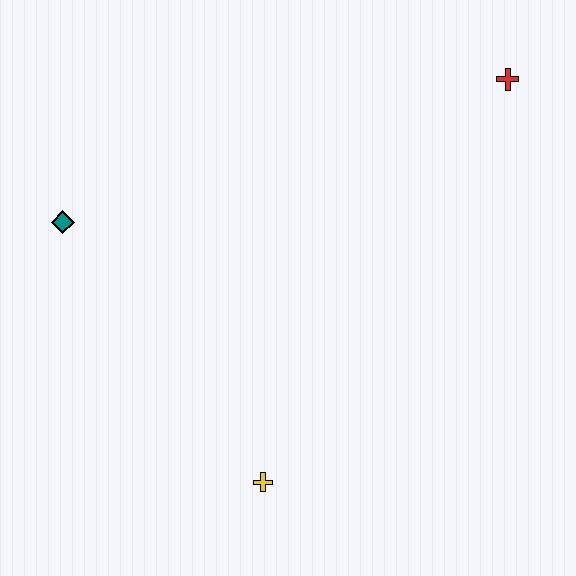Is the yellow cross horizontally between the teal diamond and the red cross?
Yes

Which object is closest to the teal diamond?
The yellow cross is closest to the teal diamond.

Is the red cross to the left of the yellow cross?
No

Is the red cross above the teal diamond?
Yes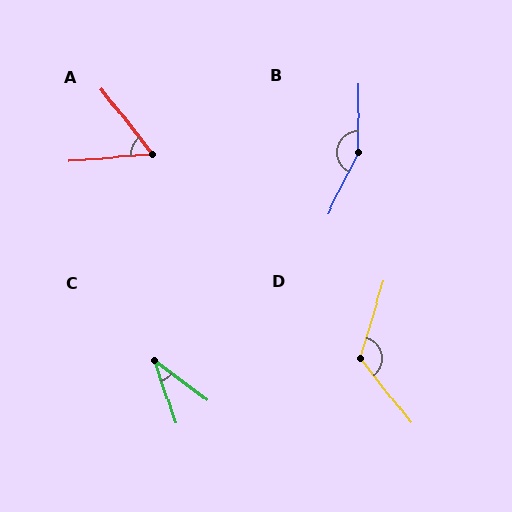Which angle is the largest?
B, at approximately 154 degrees.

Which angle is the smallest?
C, at approximately 35 degrees.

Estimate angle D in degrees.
Approximately 125 degrees.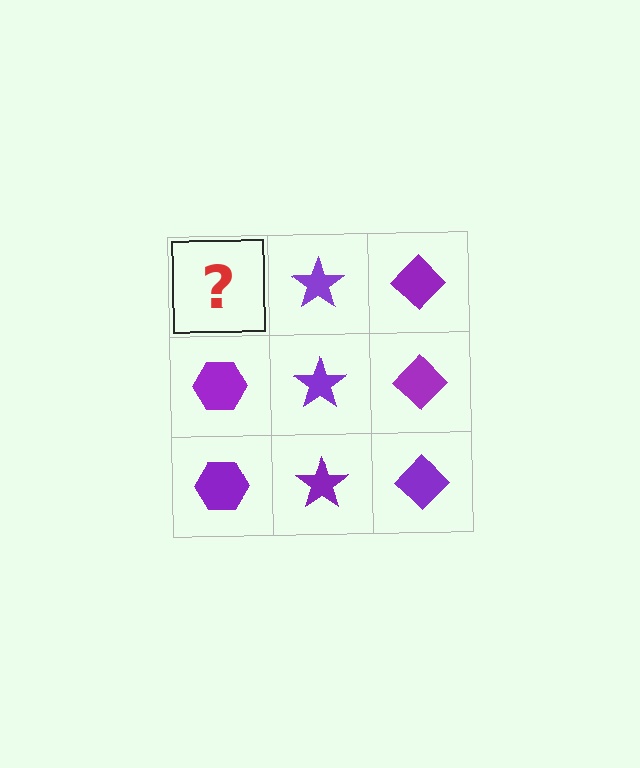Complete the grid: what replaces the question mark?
The question mark should be replaced with a purple hexagon.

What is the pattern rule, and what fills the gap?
The rule is that each column has a consistent shape. The gap should be filled with a purple hexagon.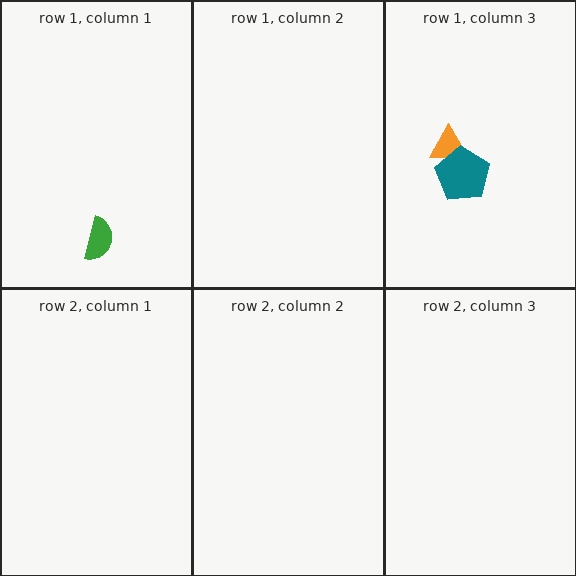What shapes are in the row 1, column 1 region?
The green semicircle.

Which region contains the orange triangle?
The row 1, column 3 region.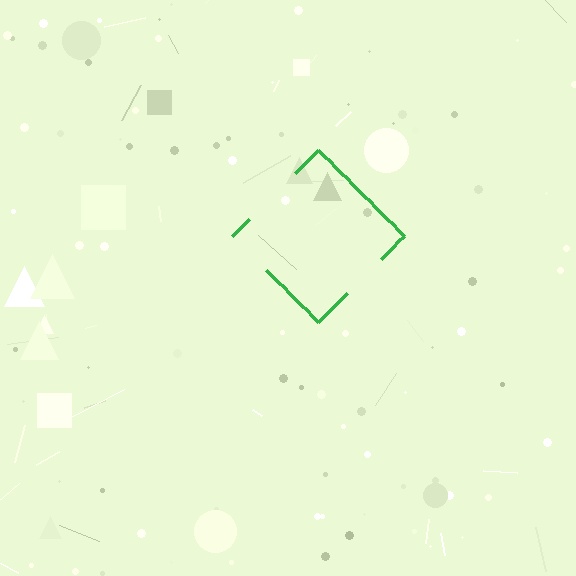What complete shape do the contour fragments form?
The contour fragments form a diamond.